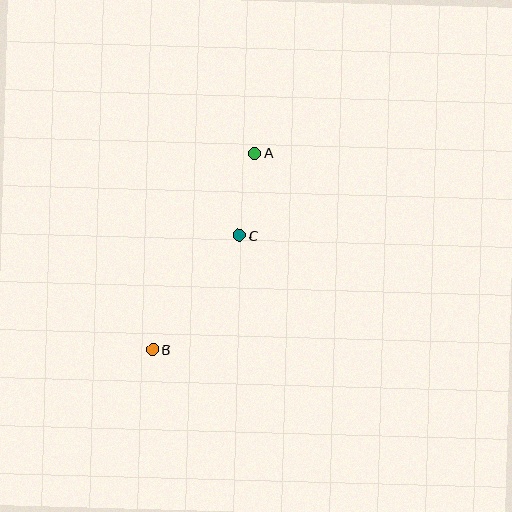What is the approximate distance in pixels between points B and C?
The distance between B and C is approximately 143 pixels.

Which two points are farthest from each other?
Points A and B are farthest from each other.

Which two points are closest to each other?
Points A and C are closest to each other.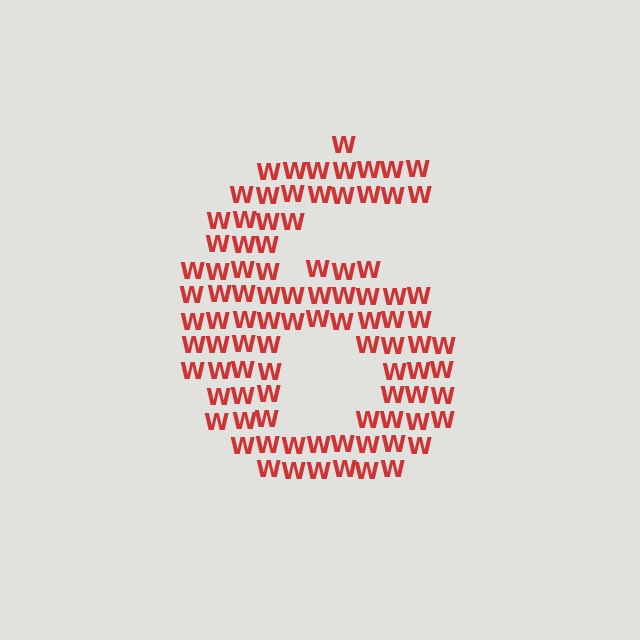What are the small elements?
The small elements are letter W's.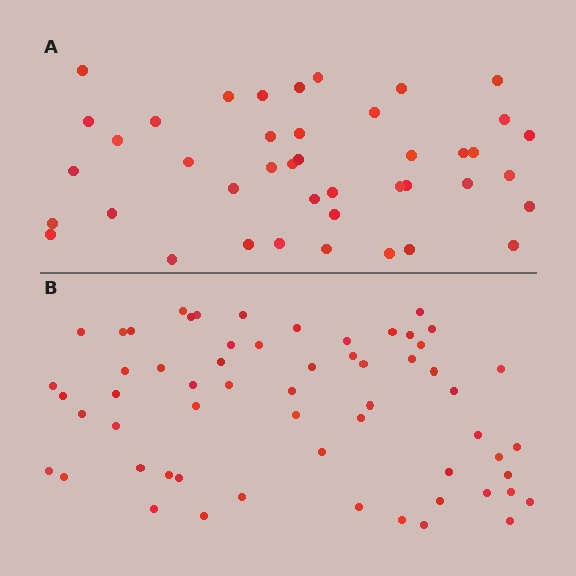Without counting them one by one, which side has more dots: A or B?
Region B (the bottom region) has more dots.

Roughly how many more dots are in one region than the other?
Region B has approximately 20 more dots than region A.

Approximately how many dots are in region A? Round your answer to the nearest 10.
About 40 dots. (The exact count is 42, which rounds to 40.)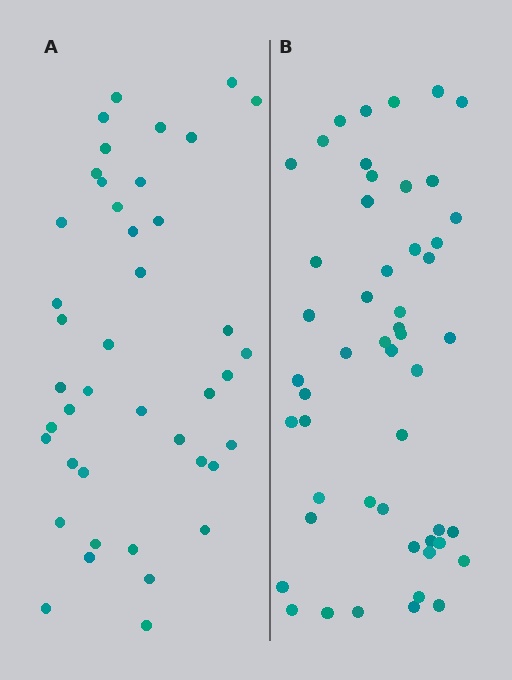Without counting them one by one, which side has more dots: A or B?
Region B (the right region) has more dots.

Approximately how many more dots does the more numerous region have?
Region B has roughly 8 or so more dots than region A.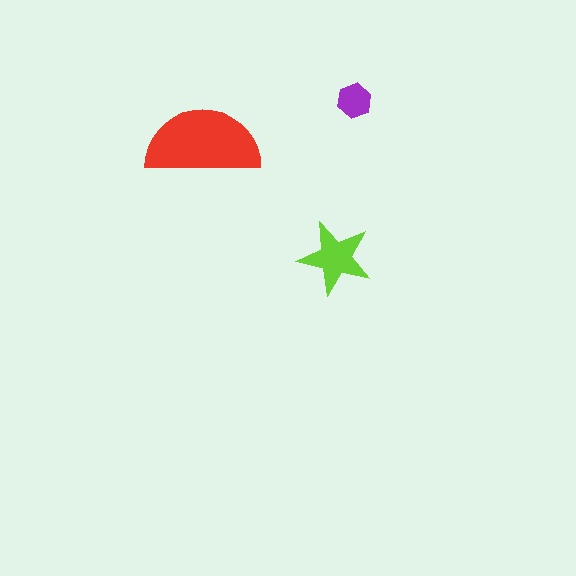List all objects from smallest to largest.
The purple hexagon, the lime star, the red semicircle.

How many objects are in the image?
There are 3 objects in the image.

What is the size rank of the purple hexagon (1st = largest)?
3rd.